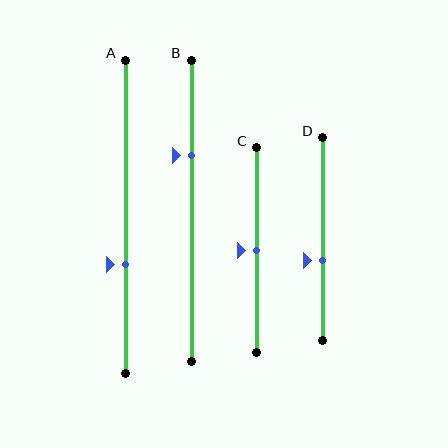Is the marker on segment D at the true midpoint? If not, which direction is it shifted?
No, the marker on segment D is shifted downward by about 10% of the segment length.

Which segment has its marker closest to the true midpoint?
Segment C has its marker closest to the true midpoint.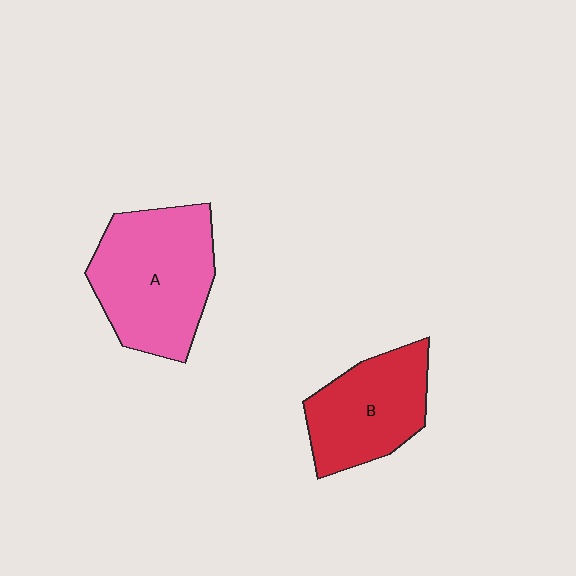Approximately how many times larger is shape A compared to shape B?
Approximately 1.3 times.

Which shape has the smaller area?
Shape B (red).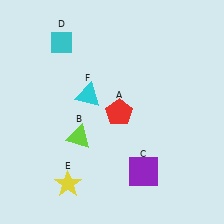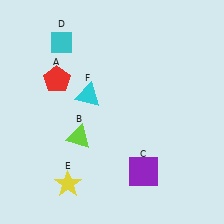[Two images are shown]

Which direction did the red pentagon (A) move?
The red pentagon (A) moved left.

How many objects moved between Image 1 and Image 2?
1 object moved between the two images.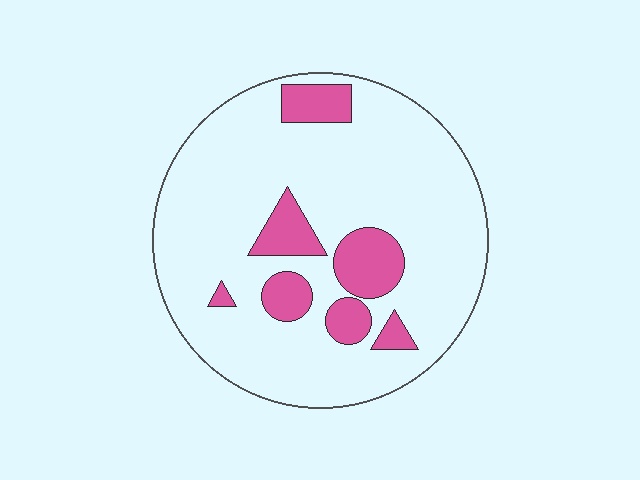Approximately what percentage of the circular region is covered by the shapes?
Approximately 15%.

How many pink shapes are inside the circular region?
7.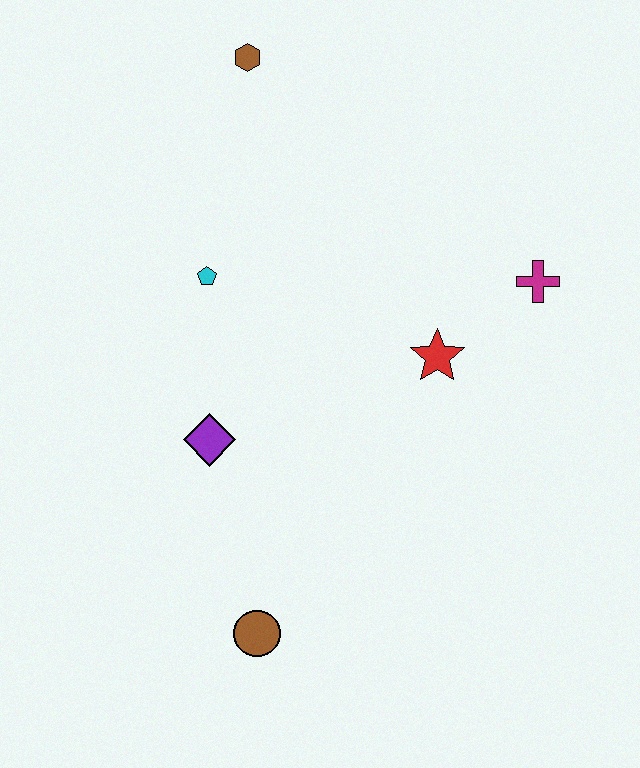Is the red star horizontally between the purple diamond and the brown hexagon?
No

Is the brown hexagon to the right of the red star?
No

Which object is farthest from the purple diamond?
The brown hexagon is farthest from the purple diamond.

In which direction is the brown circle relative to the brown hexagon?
The brown circle is below the brown hexagon.